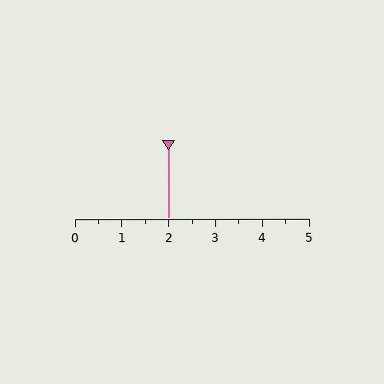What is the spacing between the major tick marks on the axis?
The major ticks are spaced 1 apart.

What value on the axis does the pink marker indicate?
The marker indicates approximately 2.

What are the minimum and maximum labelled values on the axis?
The axis runs from 0 to 5.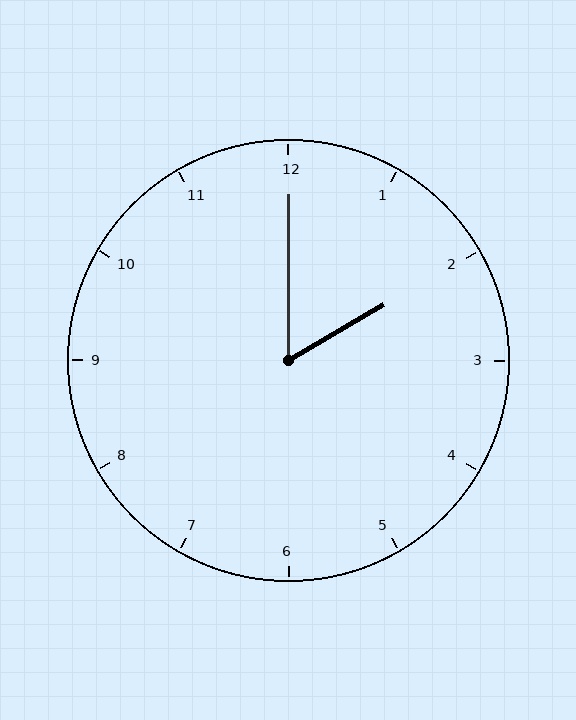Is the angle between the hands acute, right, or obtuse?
It is acute.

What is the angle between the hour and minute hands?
Approximately 60 degrees.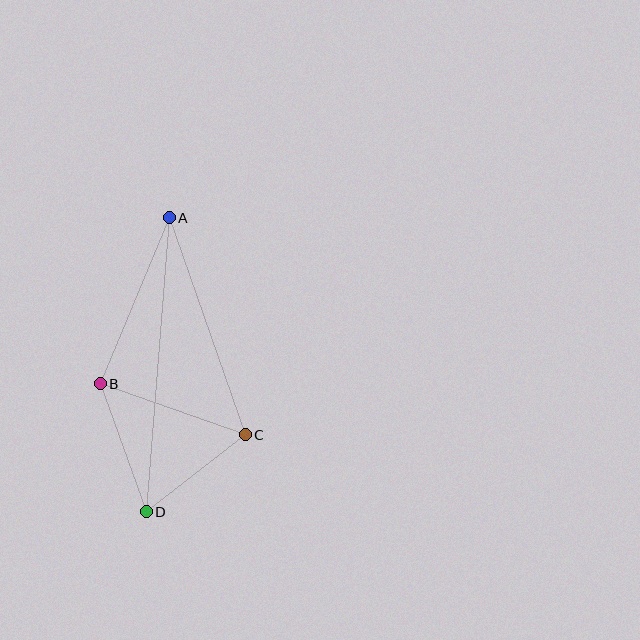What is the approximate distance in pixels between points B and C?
The distance between B and C is approximately 154 pixels.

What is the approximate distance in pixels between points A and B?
The distance between A and B is approximately 180 pixels.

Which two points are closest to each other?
Points C and D are closest to each other.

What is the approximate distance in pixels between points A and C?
The distance between A and C is approximately 230 pixels.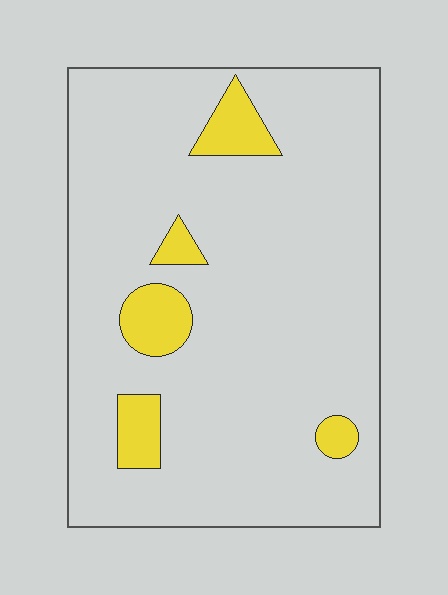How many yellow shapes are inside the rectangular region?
5.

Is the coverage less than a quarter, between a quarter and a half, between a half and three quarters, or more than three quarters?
Less than a quarter.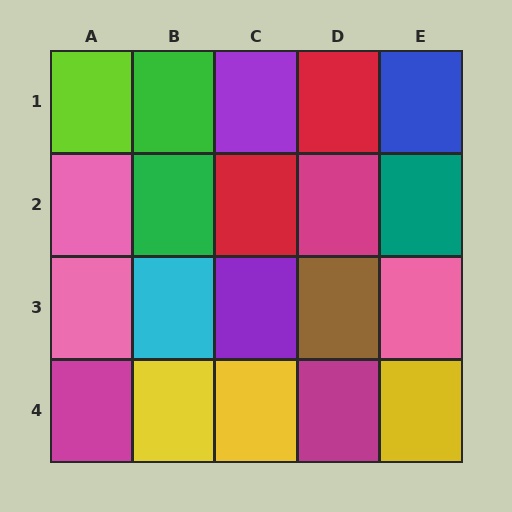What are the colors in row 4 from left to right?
Magenta, yellow, yellow, magenta, yellow.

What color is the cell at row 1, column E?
Blue.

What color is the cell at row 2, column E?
Teal.